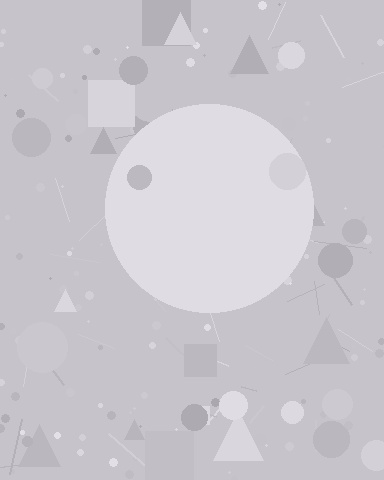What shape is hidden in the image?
A circle is hidden in the image.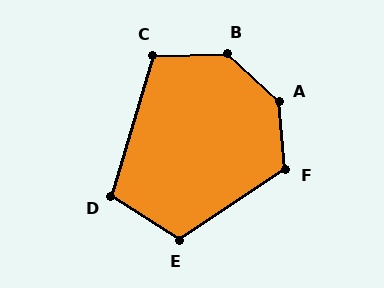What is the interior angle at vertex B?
Approximately 136 degrees (obtuse).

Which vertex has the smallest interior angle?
D, at approximately 106 degrees.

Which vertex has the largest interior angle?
A, at approximately 138 degrees.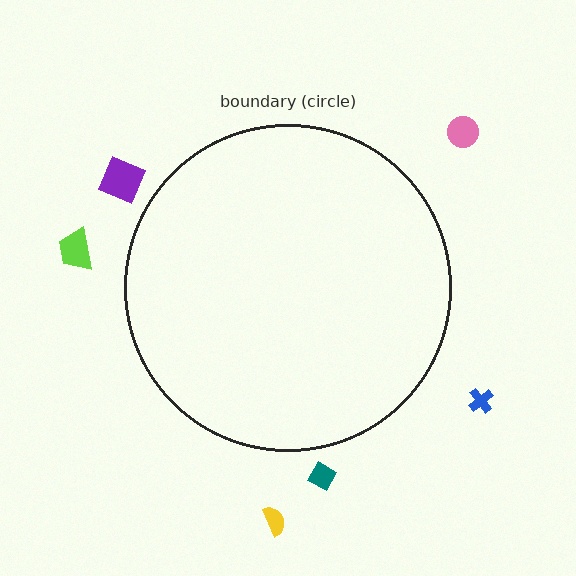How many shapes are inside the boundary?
0 inside, 6 outside.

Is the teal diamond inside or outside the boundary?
Outside.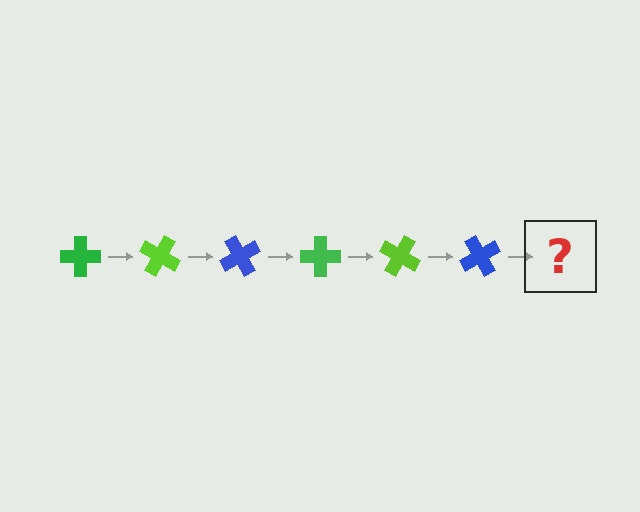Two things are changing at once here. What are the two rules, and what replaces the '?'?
The two rules are that it rotates 30 degrees each step and the color cycles through green, lime, and blue. The '?' should be a green cross, rotated 180 degrees from the start.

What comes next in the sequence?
The next element should be a green cross, rotated 180 degrees from the start.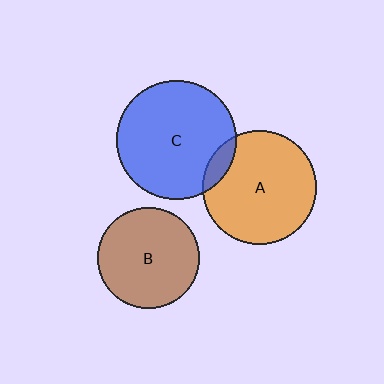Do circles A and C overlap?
Yes.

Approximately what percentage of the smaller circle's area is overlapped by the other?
Approximately 10%.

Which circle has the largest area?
Circle C (blue).